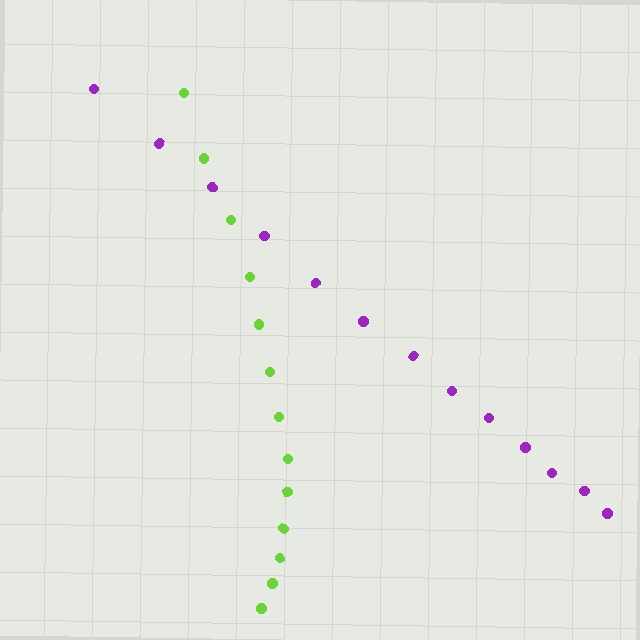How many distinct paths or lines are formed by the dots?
There are 2 distinct paths.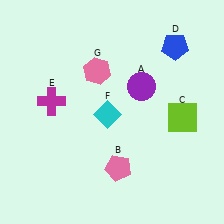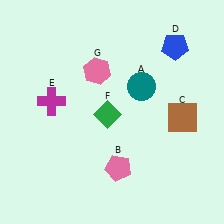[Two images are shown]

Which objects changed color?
A changed from purple to teal. C changed from lime to brown. F changed from cyan to green.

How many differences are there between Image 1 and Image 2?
There are 3 differences between the two images.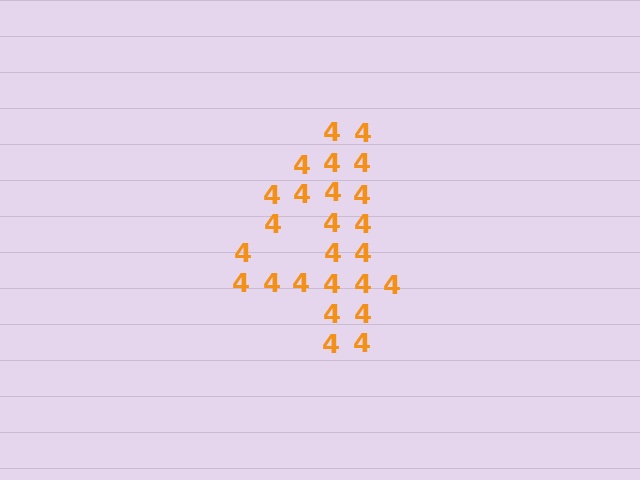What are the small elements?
The small elements are digit 4's.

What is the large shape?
The large shape is the digit 4.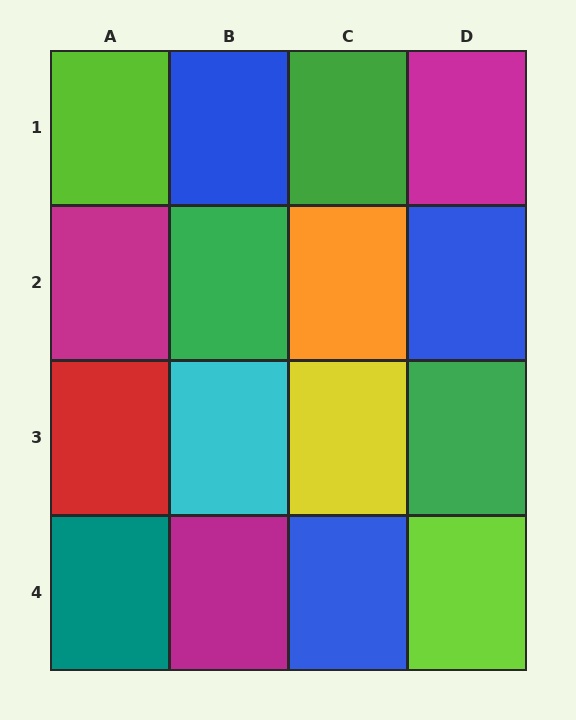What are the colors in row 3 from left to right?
Red, cyan, yellow, green.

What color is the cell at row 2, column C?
Orange.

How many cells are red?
1 cell is red.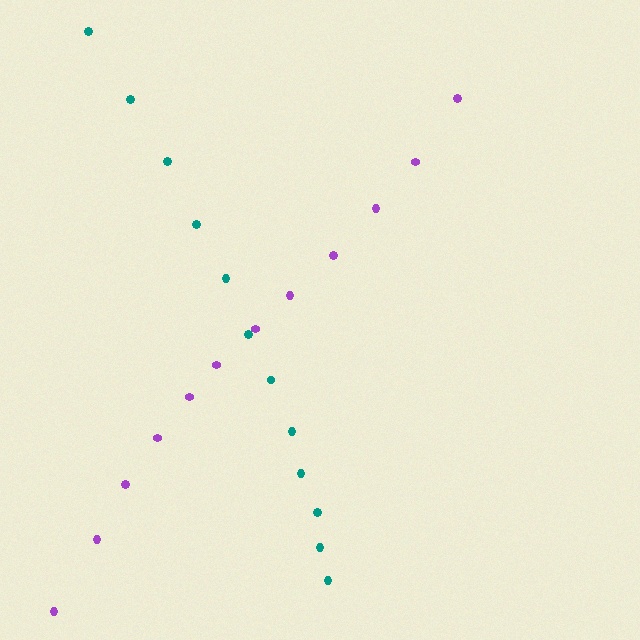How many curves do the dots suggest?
There are 2 distinct paths.